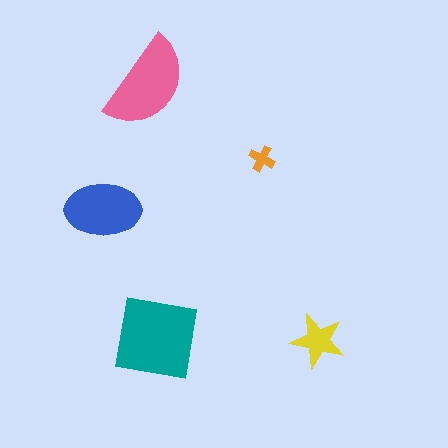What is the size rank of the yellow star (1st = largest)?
4th.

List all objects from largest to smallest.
The teal square, the pink semicircle, the blue ellipse, the yellow star, the orange cross.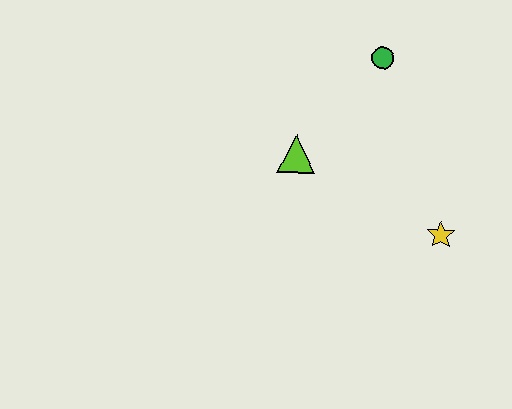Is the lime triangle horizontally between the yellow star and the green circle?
No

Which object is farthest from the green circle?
The yellow star is farthest from the green circle.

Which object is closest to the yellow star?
The lime triangle is closest to the yellow star.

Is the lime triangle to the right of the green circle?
No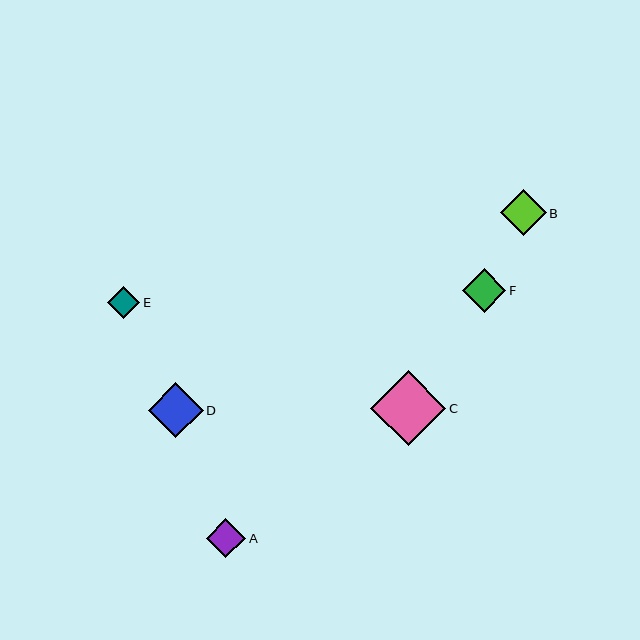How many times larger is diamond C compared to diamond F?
Diamond C is approximately 1.7 times the size of diamond F.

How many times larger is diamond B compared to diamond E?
Diamond B is approximately 1.4 times the size of diamond E.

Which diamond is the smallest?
Diamond E is the smallest with a size of approximately 32 pixels.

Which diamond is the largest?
Diamond C is the largest with a size of approximately 75 pixels.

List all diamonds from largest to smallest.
From largest to smallest: C, D, B, F, A, E.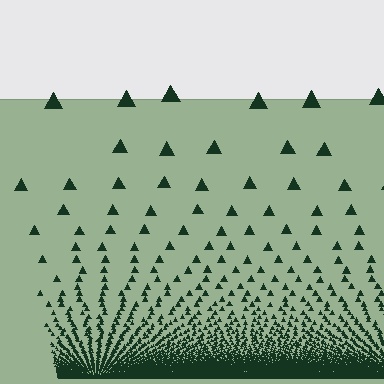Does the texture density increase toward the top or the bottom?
Density increases toward the bottom.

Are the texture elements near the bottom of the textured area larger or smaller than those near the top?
Smaller. The gradient is inverted — elements near the bottom are smaller and denser.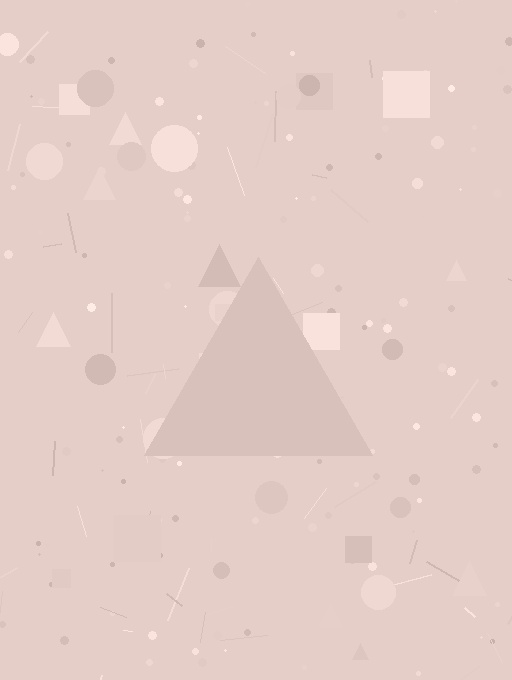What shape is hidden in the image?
A triangle is hidden in the image.